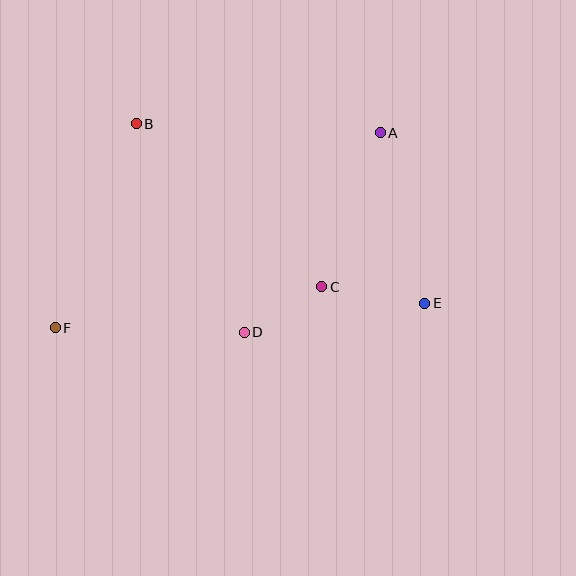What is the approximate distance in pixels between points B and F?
The distance between B and F is approximately 220 pixels.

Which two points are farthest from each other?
Points A and F are farthest from each other.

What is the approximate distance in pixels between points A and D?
The distance between A and D is approximately 241 pixels.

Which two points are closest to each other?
Points C and D are closest to each other.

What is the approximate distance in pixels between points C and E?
The distance between C and E is approximately 104 pixels.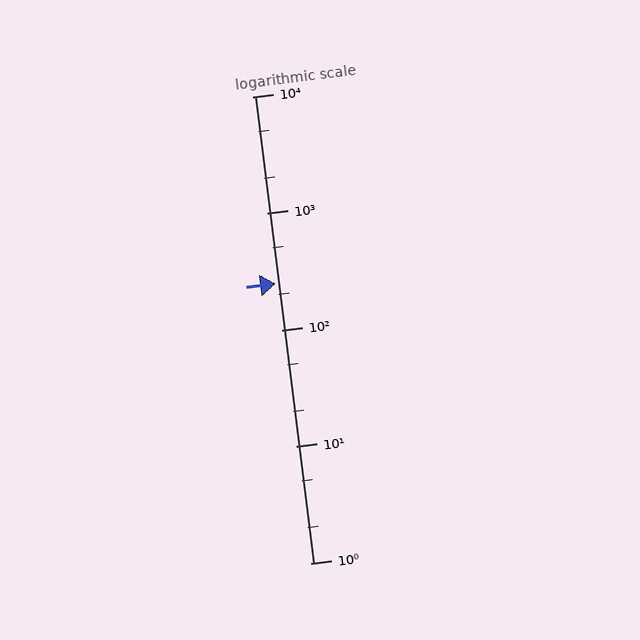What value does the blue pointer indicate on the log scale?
The pointer indicates approximately 250.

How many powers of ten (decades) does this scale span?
The scale spans 4 decades, from 1 to 10000.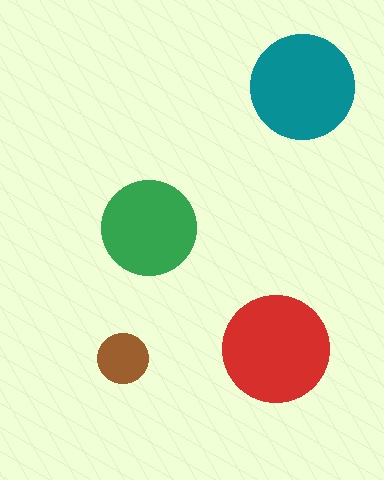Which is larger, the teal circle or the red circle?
The red one.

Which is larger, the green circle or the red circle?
The red one.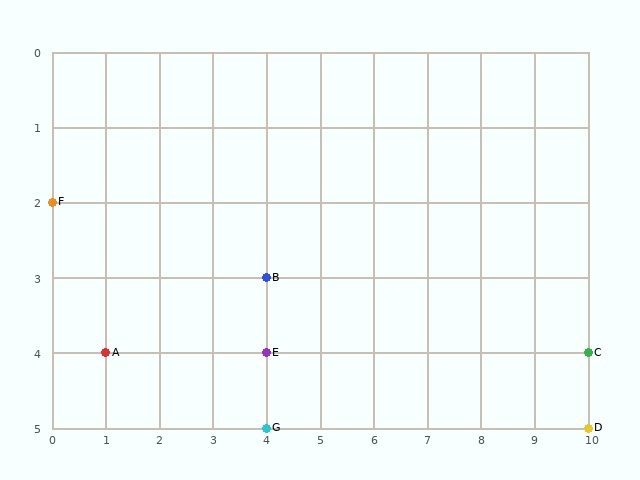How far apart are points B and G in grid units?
Points B and G are 2 rows apart.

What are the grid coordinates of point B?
Point B is at grid coordinates (4, 3).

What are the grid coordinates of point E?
Point E is at grid coordinates (4, 4).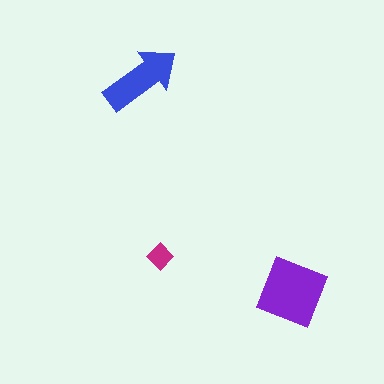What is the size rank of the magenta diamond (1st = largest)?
3rd.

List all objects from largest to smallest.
The purple square, the blue arrow, the magenta diamond.